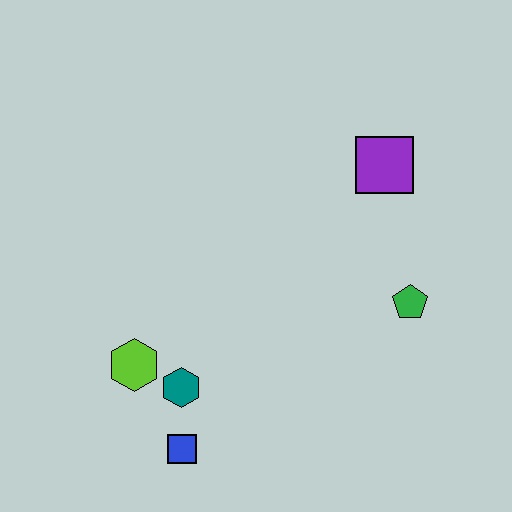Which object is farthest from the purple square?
The blue square is farthest from the purple square.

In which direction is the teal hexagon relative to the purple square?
The teal hexagon is below the purple square.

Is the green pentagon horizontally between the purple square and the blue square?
No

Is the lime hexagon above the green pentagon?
No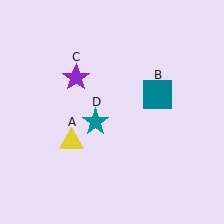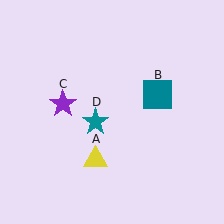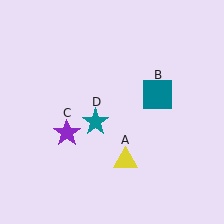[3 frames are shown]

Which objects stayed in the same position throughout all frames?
Teal square (object B) and teal star (object D) remained stationary.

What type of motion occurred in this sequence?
The yellow triangle (object A), purple star (object C) rotated counterclockwise around the center of the scene.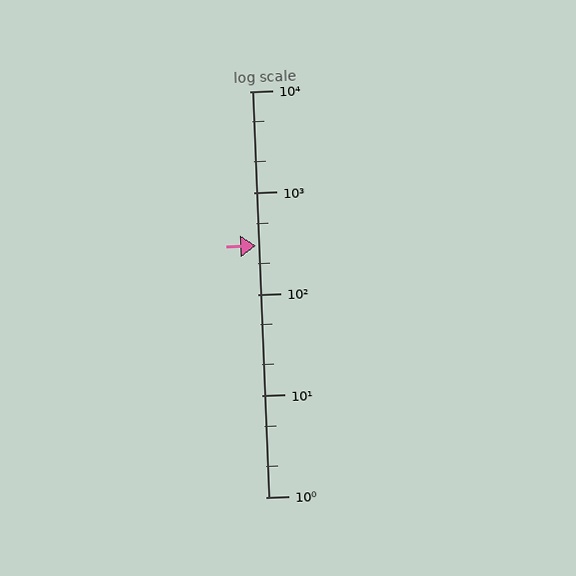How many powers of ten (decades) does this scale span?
The scale spans 4 decades, from 1 to 10000.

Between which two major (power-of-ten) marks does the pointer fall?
The pointer is between 100 and 1000.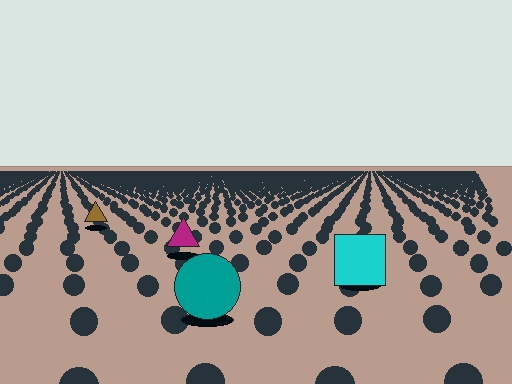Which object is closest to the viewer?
The teal circle is closest. The texture marks near it are larger and more spread out.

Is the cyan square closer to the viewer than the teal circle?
No. The teal circle is closer — you can tell from the texture gradient: the ground texture is coarser near it.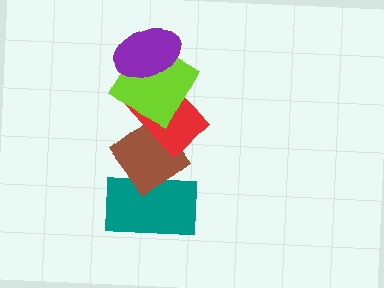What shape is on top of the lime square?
The purple ellipse is on top of the lime square.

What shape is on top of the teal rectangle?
The brown diamond is on top of the teal rectangle.